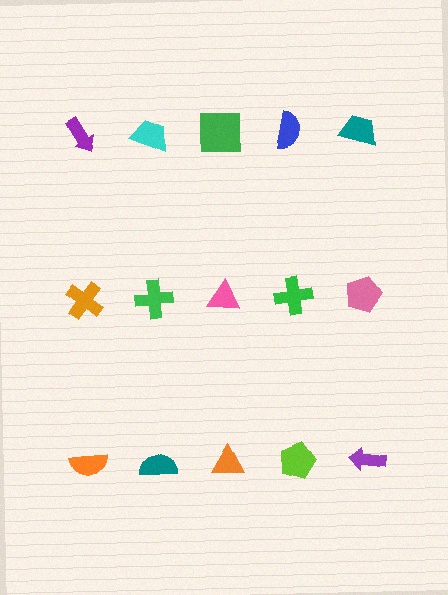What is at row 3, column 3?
An orange triangle.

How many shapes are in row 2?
5 shapes.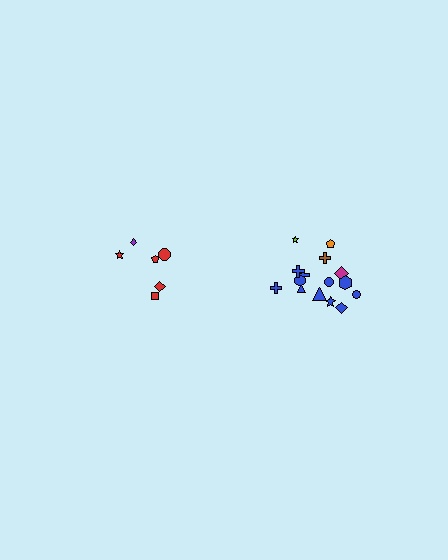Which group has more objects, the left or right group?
The right group.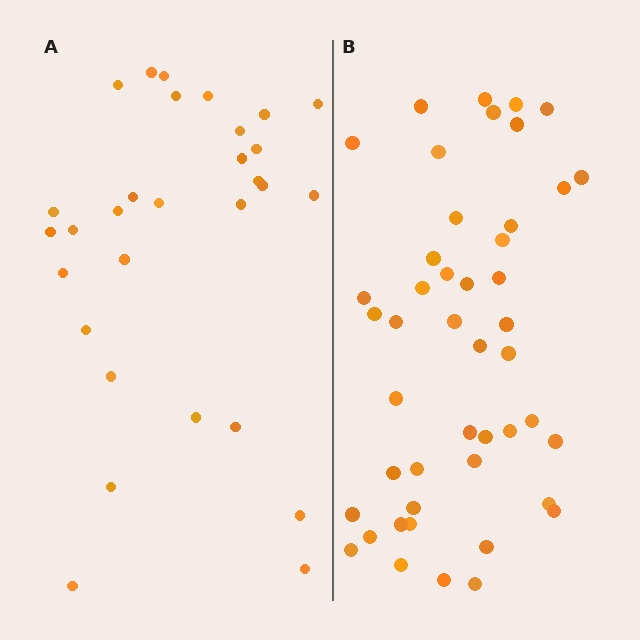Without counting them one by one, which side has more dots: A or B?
Region B (the right region) has more dots.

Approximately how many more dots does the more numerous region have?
Region B has approximately 15 more dots than region A.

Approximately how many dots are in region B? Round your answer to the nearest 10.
About 50 dots. (The exact count is 46, which rounds to 50.)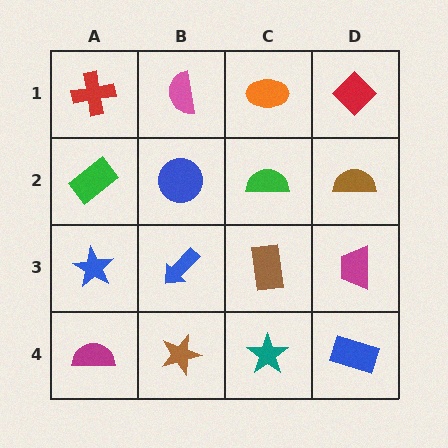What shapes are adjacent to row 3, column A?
A green rectangle (row 2, column A), a magenta semicircle (row 4, column A), a blue arrow (row 3, column B).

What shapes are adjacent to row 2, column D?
A red diamond (row 1, column D), a magenta trapezoid (row 3, column D), a green semicircle (row 2, column C).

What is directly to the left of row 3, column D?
A brown rectangle.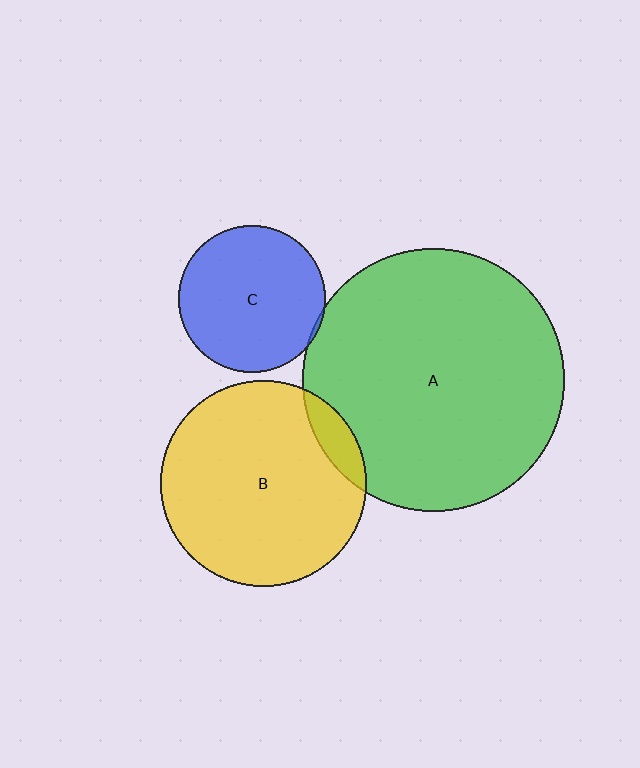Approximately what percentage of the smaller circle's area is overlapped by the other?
Approximately 10%.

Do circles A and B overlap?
Yes.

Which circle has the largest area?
Circle A (green).